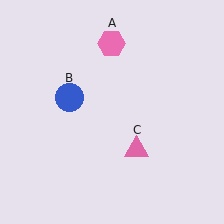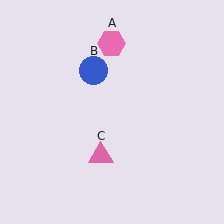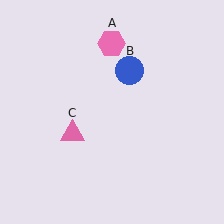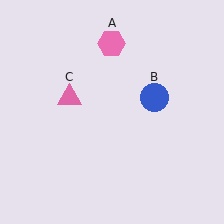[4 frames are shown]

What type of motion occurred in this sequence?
The blue circle (object B), pink triangle (object C) rotated clockwise around the center of the scene.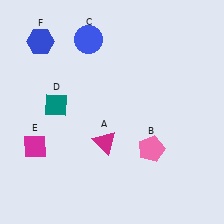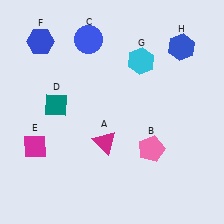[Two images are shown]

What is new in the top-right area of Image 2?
A blue hexagon (H) was added in the top-right area of Image 2.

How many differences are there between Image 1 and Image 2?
There are 2 differences between the two images.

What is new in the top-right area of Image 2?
A cyan hexagon (G) was added in the top-right area of Image 2.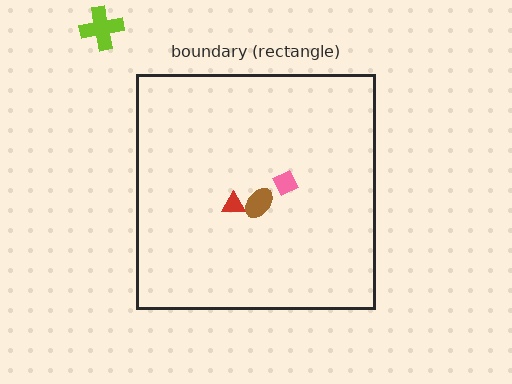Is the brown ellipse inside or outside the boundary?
Inside.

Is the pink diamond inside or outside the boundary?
Inside.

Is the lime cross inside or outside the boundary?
Outside.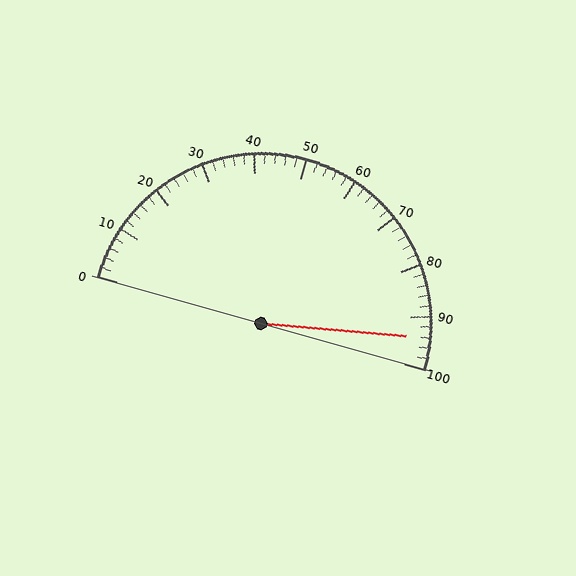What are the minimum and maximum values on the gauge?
The gauge ranges from 0 to 100.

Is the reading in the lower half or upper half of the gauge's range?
The reading is in the upper half of the range (0 to 100).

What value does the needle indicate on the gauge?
The needle indicates approximately 94.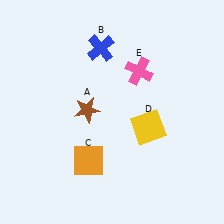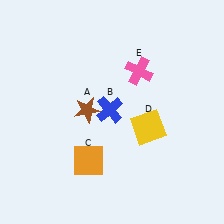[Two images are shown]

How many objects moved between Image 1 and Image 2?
1 object moved between the two images.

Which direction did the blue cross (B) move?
The blue cross (B) moved down.